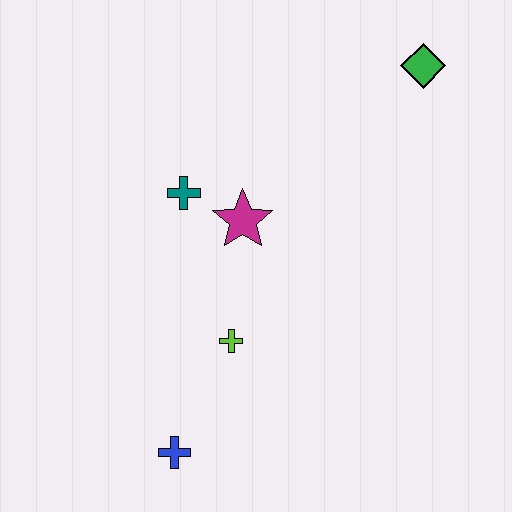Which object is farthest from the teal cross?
The green diamond is farthest from the teal cross.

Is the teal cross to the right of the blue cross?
Yes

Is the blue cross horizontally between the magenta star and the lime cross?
No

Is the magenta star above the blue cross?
Yes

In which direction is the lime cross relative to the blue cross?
The lime cross is above the blue cross.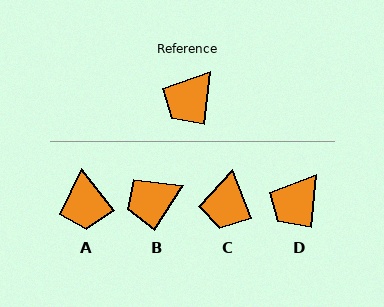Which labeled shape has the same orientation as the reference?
D.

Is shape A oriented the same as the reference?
No, it is off by about 44 degrees.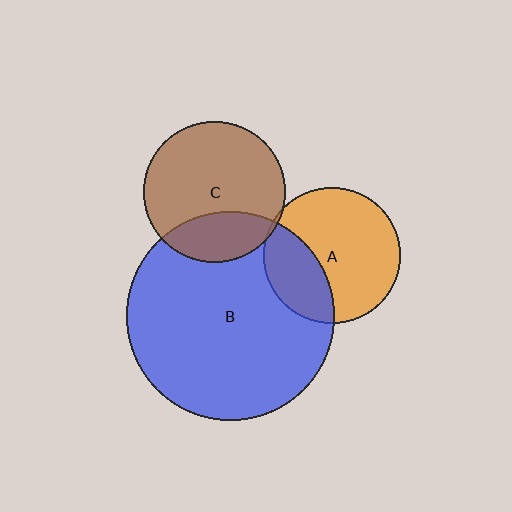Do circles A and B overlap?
Yes.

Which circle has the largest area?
Circle B (blue).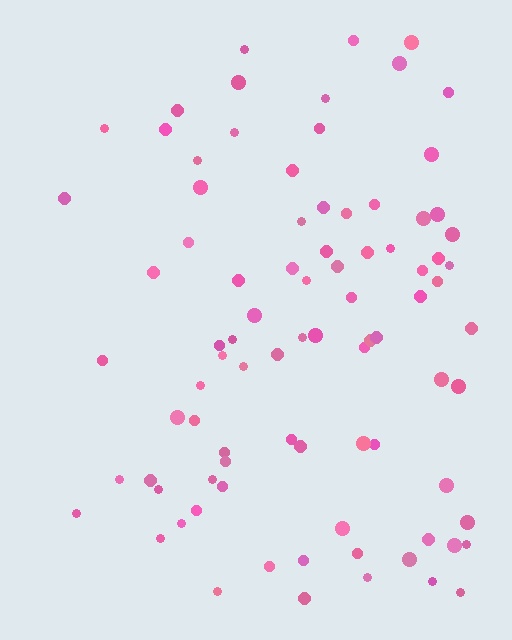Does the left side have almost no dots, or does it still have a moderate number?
Still a moderate number, just noticeably fewer than the right.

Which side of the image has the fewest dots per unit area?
The left.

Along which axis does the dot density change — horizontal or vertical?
Horizontal.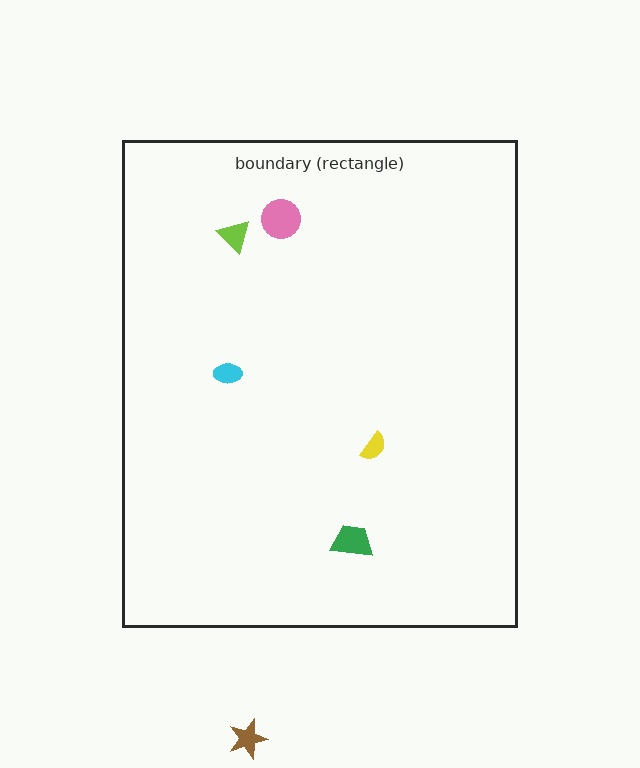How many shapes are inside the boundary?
5 inside, 1 outside.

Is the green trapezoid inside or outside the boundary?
Inside.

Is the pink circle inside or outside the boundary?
Inside.